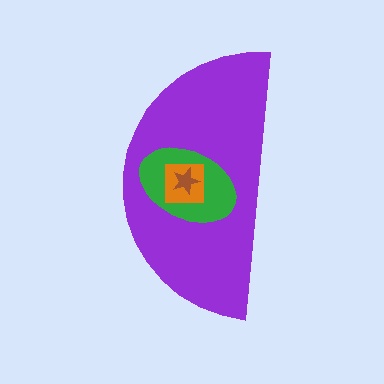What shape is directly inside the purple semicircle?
The green ellipse.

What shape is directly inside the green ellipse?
The orange square.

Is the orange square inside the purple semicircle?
Yes.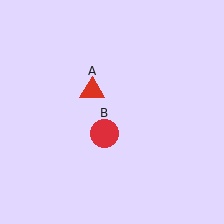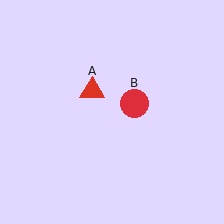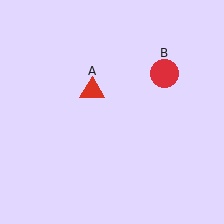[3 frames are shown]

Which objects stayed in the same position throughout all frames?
Red triangle (object A) remained stationary.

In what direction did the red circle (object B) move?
The red circle (object B) moved up and to the right.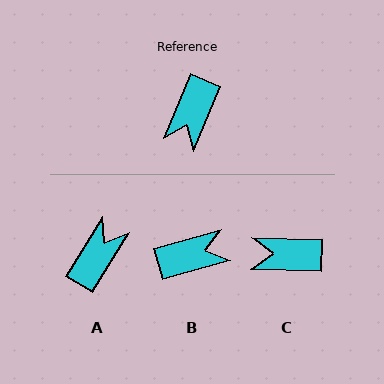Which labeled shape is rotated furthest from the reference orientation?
A, about 171 degrees away.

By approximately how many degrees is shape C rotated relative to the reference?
Approximately 69 degrees clockwise.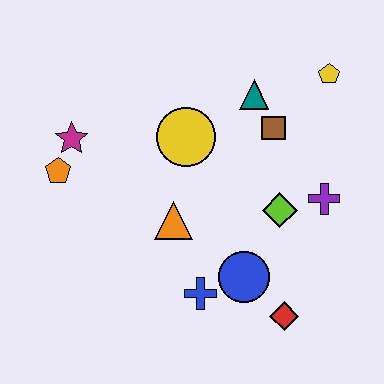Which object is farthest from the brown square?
The orange pentagon is farthest from the brown square.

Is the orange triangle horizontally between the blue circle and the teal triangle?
No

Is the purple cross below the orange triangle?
No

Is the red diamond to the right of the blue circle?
Yes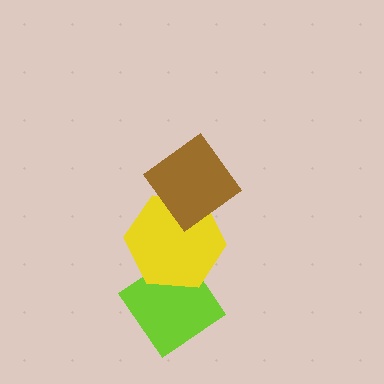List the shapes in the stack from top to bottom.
From top to bottom: the brown diamond, the yellow hexagon, the lime diamond.